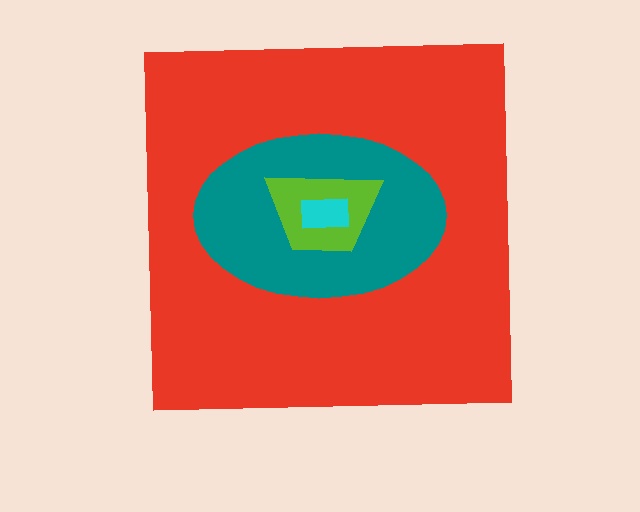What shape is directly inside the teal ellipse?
The lime trapezoid.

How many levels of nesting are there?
4.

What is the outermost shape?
The red square.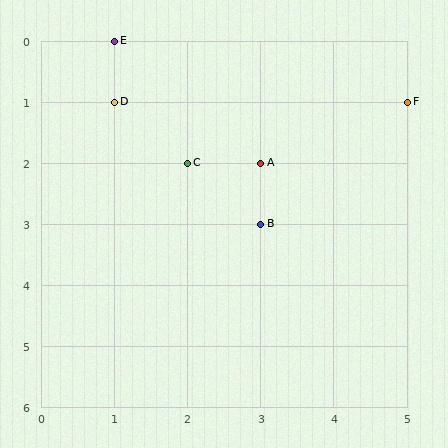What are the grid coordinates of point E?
Point E is at grid coordinates (1, 0).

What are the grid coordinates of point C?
Point C is at grid coordinates (2, 2).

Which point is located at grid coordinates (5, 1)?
Point F is at (5, 1).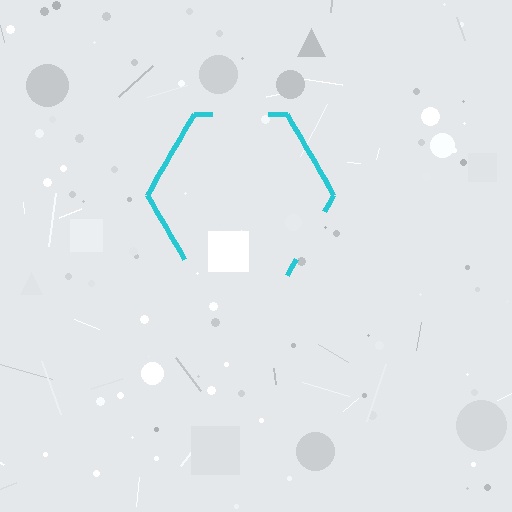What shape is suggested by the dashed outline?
The dashed outline suggests a hexagon.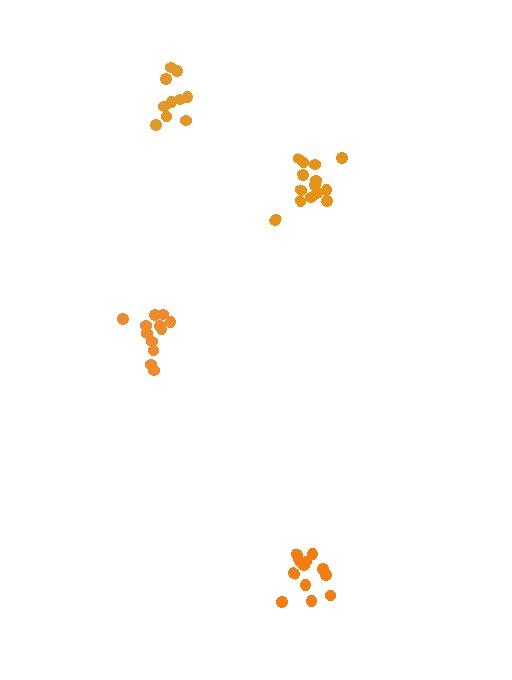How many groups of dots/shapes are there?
There are 4 groups.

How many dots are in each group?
Group 1: 14 dots, Group 2: 10 dots, Group 3: 12 dots, Group 4: 12 dots (48 total).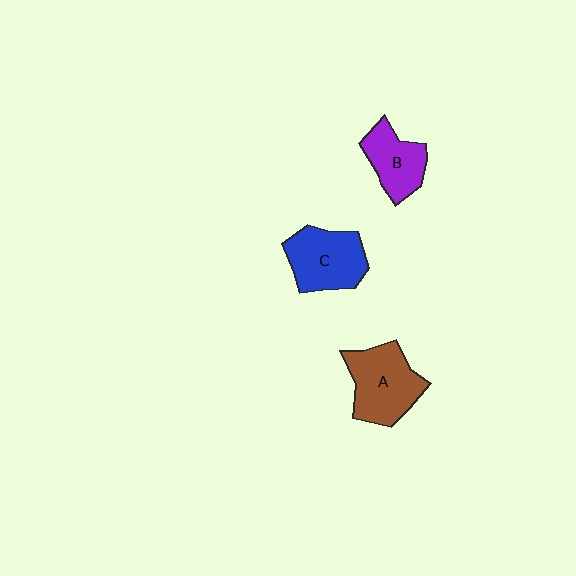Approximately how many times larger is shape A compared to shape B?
Approximately 1.4 times.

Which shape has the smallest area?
Shape B (purple).